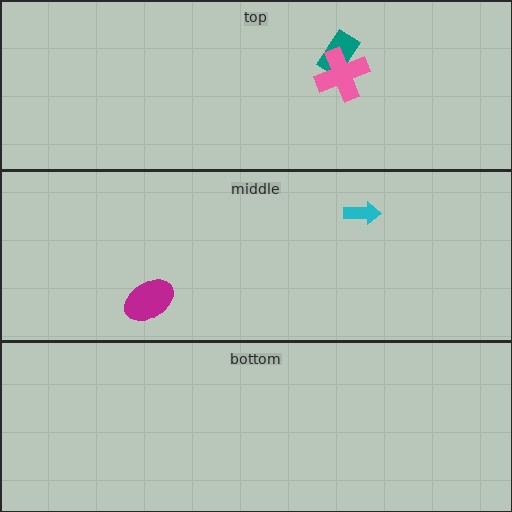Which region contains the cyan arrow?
The middle region.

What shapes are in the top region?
The teal rectangle, the pink cross.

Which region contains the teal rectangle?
The top region.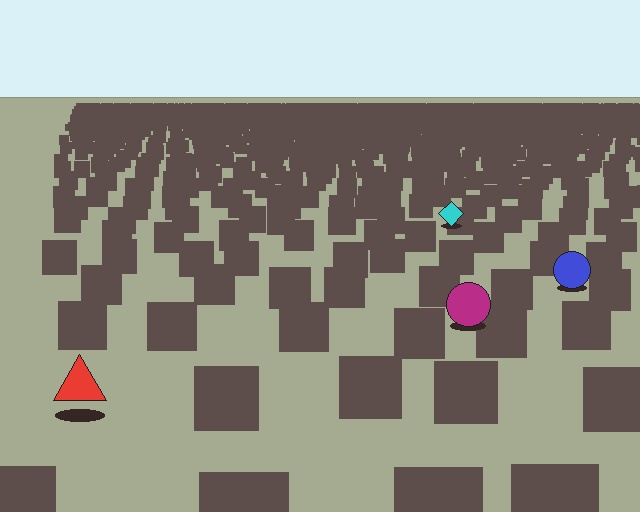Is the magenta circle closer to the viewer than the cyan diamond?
Yes. The magenta circle is closer — you can tell from the texture gradient: the ground texture is coarser near it.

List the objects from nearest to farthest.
From nearest to farthest: the red triangle, the magenta circle, the blue circle, the cyan diamond.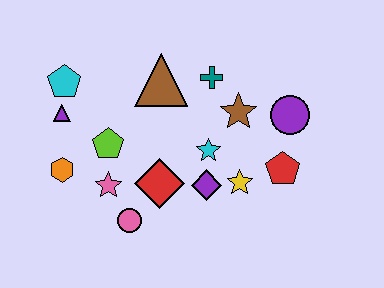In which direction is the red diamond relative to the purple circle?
The red diamond is to the left of the purple circle.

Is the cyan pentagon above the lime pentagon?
Yes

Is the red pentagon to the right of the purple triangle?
Yes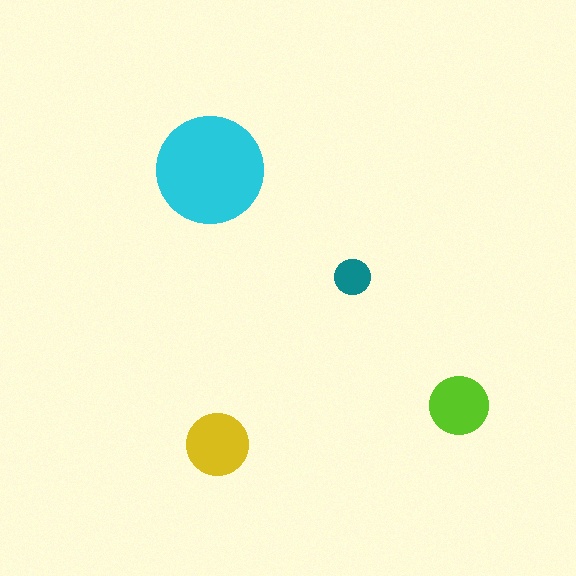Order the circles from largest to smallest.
the cyan one, the yellow one, the lime one, the teal one.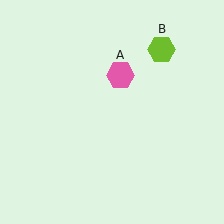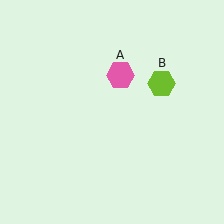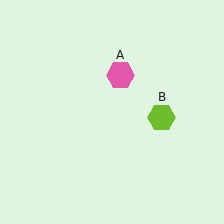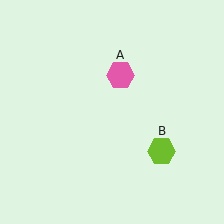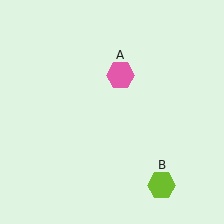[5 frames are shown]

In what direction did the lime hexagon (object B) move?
The lime hexagon (object B) moved down.